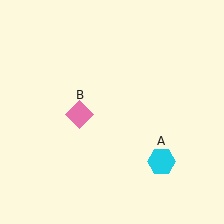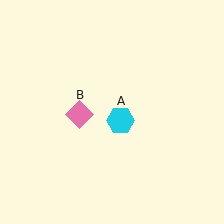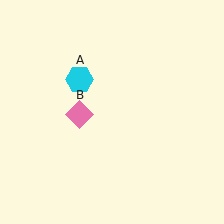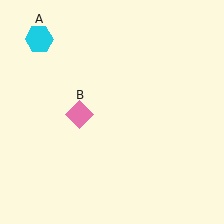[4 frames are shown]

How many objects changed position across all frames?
1 object changed position: cyan hexagon (object A).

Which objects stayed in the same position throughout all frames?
Pink diamond (object B) remained stationary.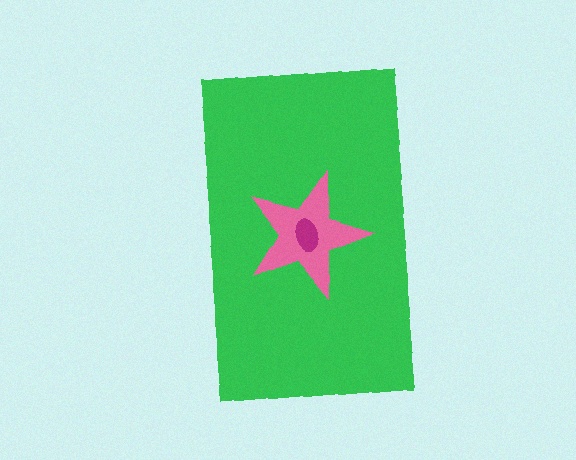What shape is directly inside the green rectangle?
The pink star.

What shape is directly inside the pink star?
The magenta ellipse.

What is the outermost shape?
The green rectangle.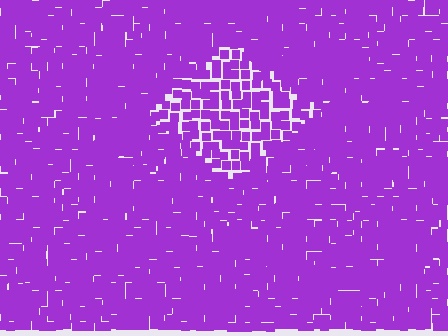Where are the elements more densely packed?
The elements are more densely packed outside the diamond boundary.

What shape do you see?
I see a diamond.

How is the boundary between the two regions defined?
The boundary is defined by a change in element density (approximately 1.6x ratio). All elements are the same color, size, and shape.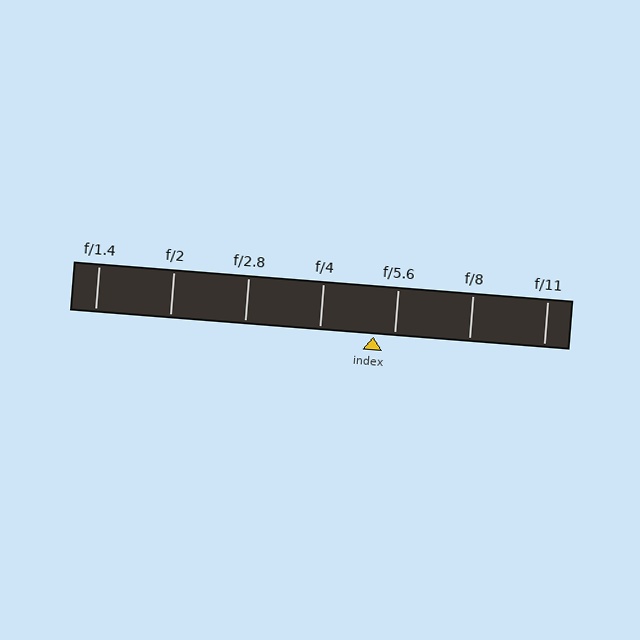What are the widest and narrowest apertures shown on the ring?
The widest aperture shown is f/1.4 and the narrowest is f/11.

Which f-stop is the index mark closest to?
The index mark is closest to f/5.6.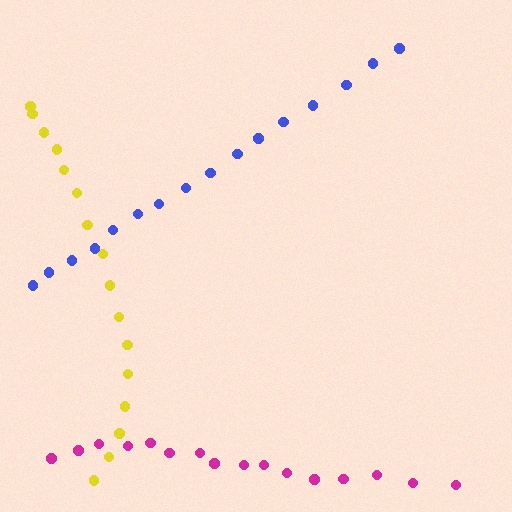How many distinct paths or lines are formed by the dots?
There are 3 distinct paths.